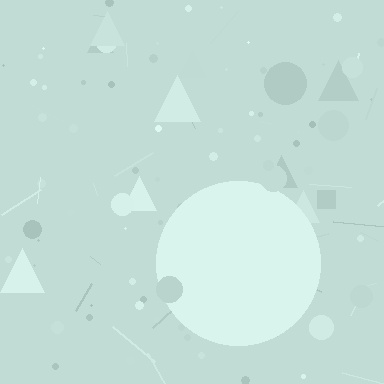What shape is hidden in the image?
A circle is hidden in the image.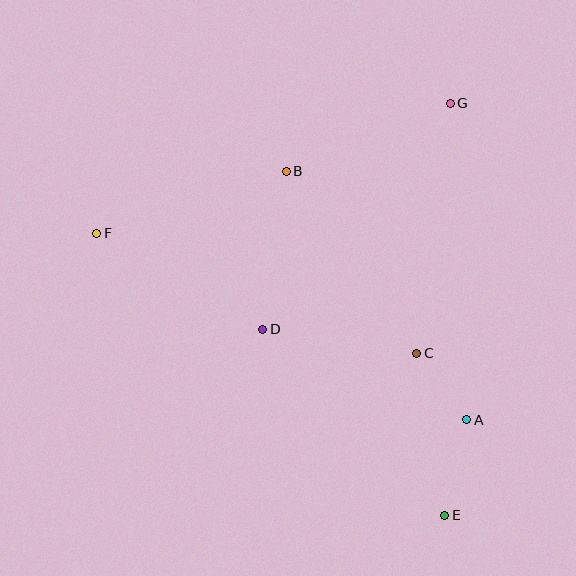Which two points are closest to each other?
Points A and C are closest to each other.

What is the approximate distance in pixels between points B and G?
The distance between B and G is approximately 177 pixels.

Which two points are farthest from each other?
Points E and F are farthest from each other.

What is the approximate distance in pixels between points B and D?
The distance between B and D is approximately 160 pixels.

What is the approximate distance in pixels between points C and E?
The distance between C and E is approximately 164 pixels.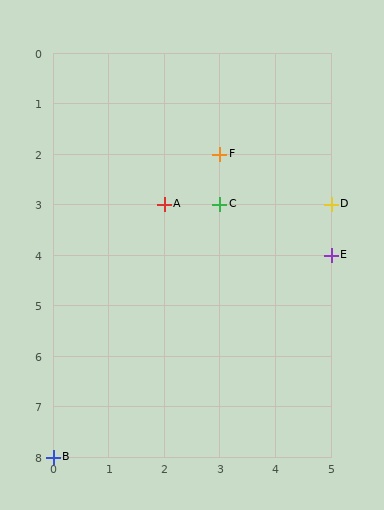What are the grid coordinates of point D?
Point D is at grid coordinates (5, 3).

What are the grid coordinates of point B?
Point B is at grid coordinates (0, 8).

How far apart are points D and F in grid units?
Points D and F are 2 columns and 1 row apart (about 2.2 grid units diagonally).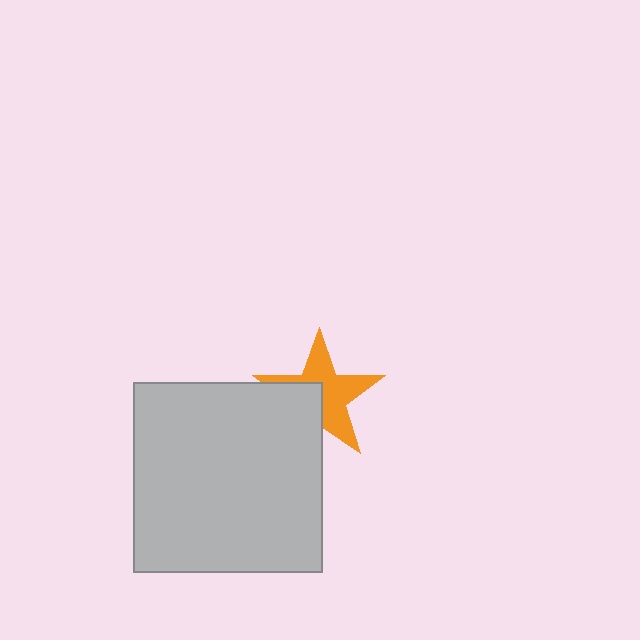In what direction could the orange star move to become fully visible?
The orange star could move toward the upper-right. That would shift it out from behind the light gray rectangle entirely.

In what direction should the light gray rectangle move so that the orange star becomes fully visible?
The light gray rectangle should move toward the lower-left. That is the shortest direction to clear the overlap and leave the orange star fully visible.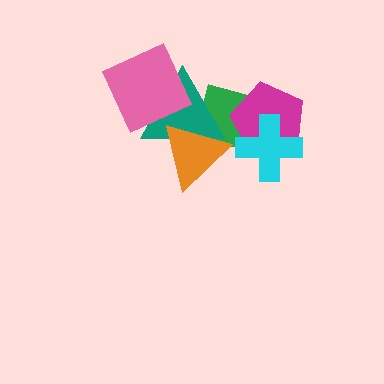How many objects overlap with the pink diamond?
1 object overlaps with the pink diamond.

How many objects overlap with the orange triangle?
2 objects overlap with the orange triangle.